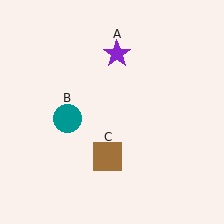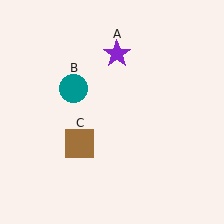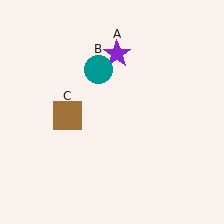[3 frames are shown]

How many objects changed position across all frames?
2 objects changed position: teal circle (object B), brown square (object C).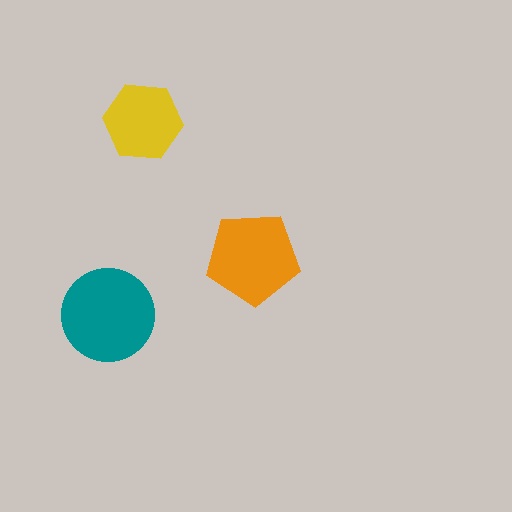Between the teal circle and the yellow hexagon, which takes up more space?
The teal circle.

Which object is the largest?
The teal circle.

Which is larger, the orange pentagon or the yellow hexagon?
The orange pentagon.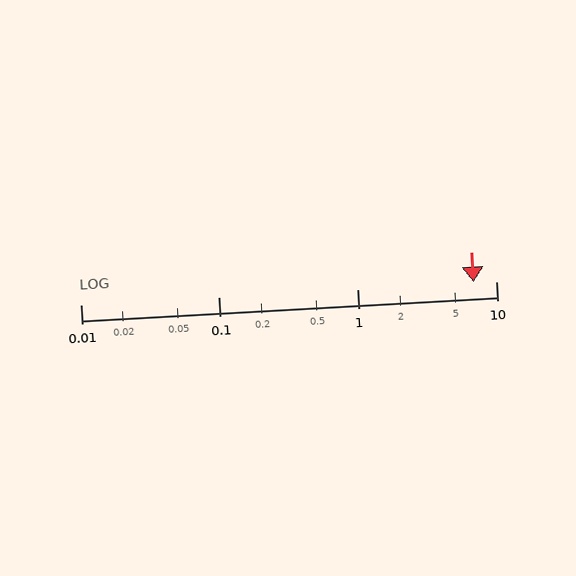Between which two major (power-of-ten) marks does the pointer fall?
The pointer is between 1 and 10.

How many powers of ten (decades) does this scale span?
The scale spans 3 decades, from 0.01 to 10.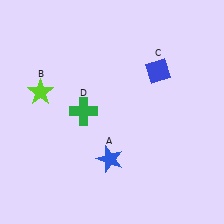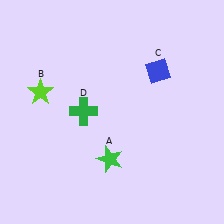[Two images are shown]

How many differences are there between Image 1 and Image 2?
There is 1 difference between the two images.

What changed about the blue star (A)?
In Image 1, A is blue. In Image 2, it changed to green.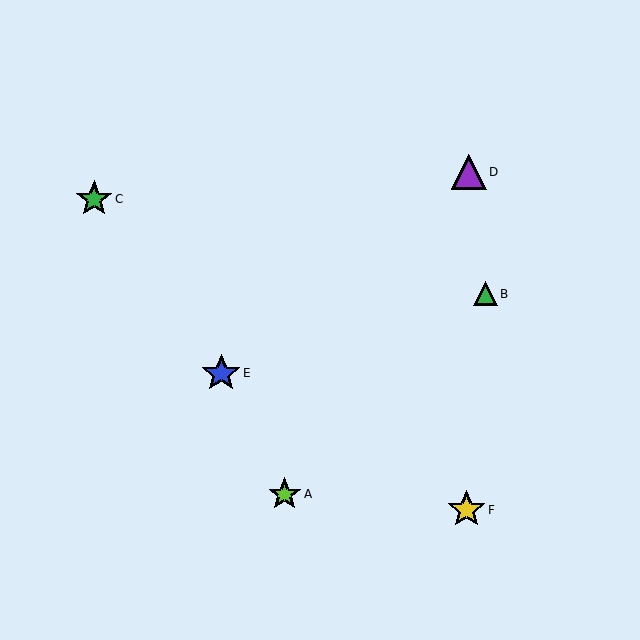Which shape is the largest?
The blue star (labeled E) is the largest.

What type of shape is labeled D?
Shape D is a purple triangle.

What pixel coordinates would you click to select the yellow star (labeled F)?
Click at (467, 510) to select the yellow star F.